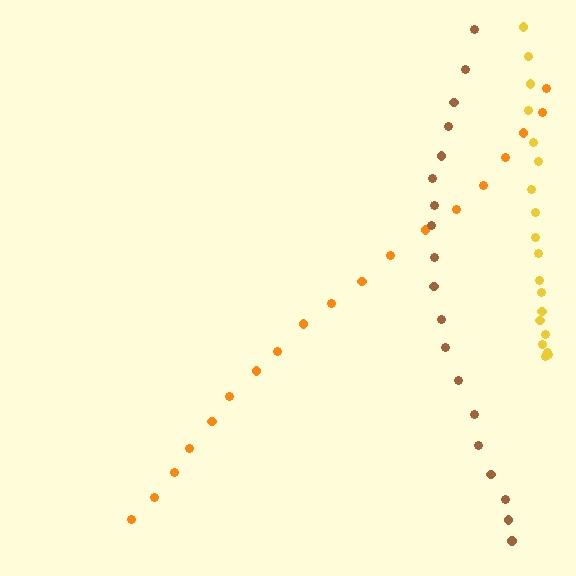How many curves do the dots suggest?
There are 3 distinct paths.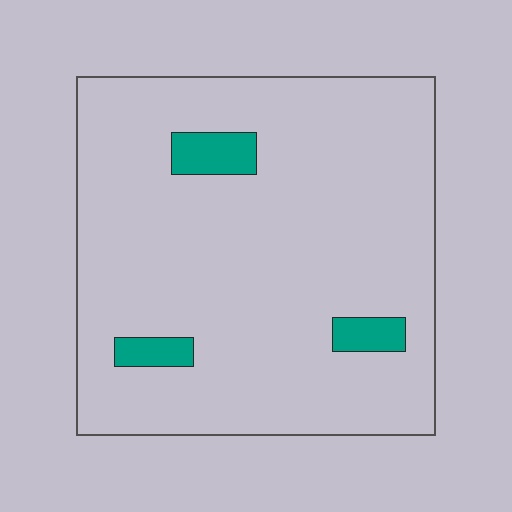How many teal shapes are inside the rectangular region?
3.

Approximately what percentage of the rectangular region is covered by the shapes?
Approximately 5%.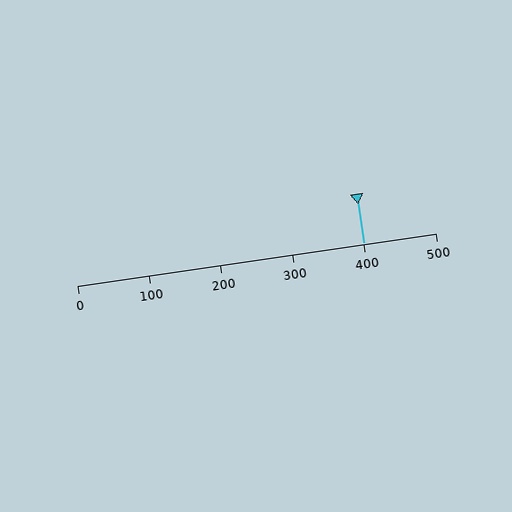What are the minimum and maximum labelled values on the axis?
The axis runs from 0 to 500.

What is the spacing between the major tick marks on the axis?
The major ticks are spaced 100 apart.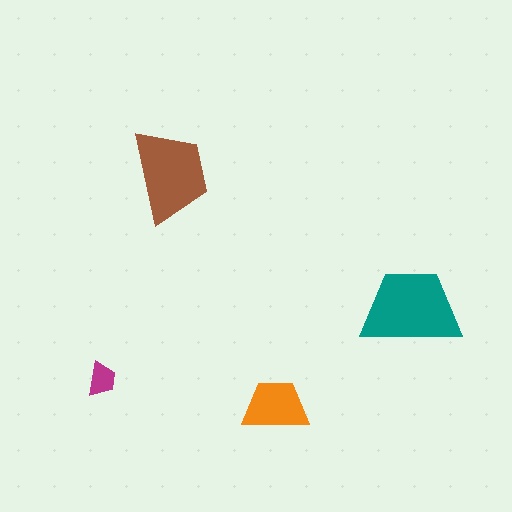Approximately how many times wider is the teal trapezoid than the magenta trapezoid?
About 3 times wider.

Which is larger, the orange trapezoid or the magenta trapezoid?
The orange one.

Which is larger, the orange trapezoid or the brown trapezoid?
The brown one.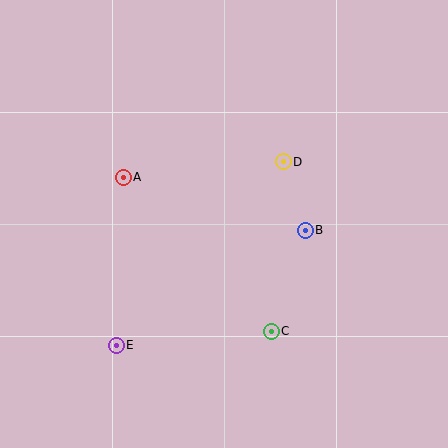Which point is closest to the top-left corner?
Point A is closest to the top-left corner.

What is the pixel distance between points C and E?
The distance between C and E is 156 pixels.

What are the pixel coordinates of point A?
Point A is at (123, 177).